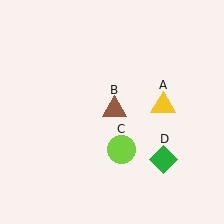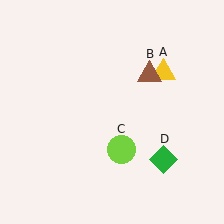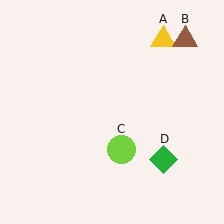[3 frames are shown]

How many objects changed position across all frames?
2 objects changed position: yellow triangle (object A), brown triangle (object B).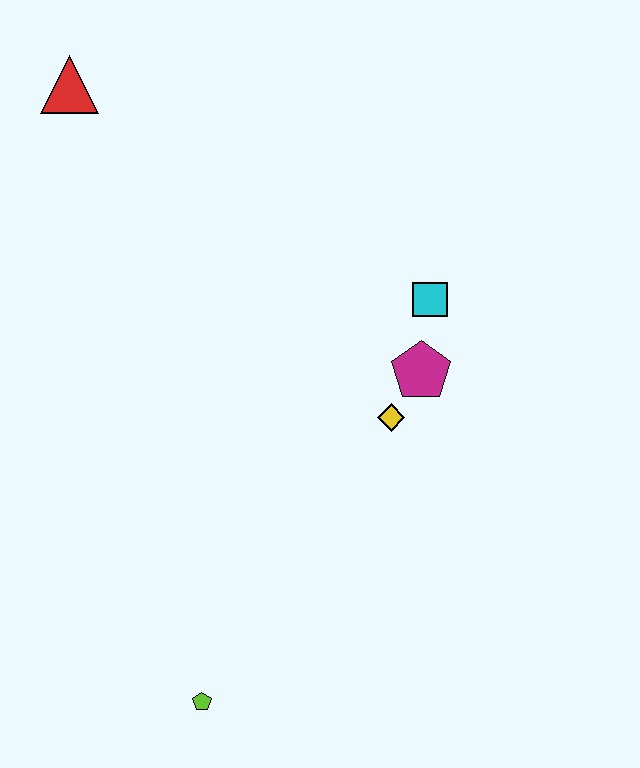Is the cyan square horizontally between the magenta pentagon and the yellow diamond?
No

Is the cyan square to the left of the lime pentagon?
No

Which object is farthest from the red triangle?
The lime pentagon is farthest from the red triangle.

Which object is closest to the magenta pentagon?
The yellow diamond is closest to the magenta pentagon.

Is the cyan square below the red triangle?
Yes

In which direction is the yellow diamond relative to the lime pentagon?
The yellow diamond is above the lime pentagon.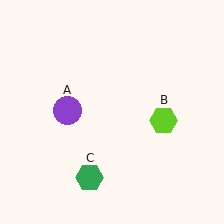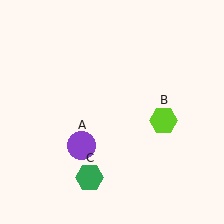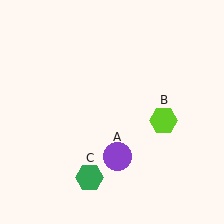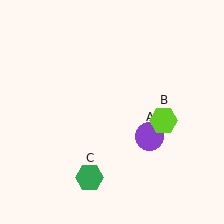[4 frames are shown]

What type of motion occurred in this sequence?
The purple circle (object A) rotated counterclockwise around the center of the scene.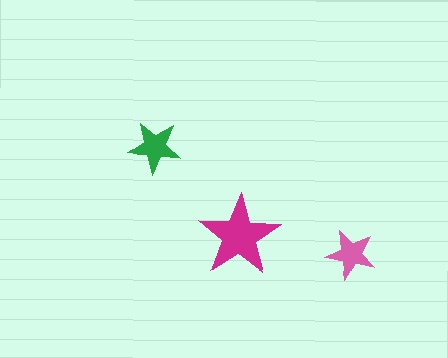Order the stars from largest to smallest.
the magenta one, the green one, the pink one.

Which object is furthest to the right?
The pink star is rightmost.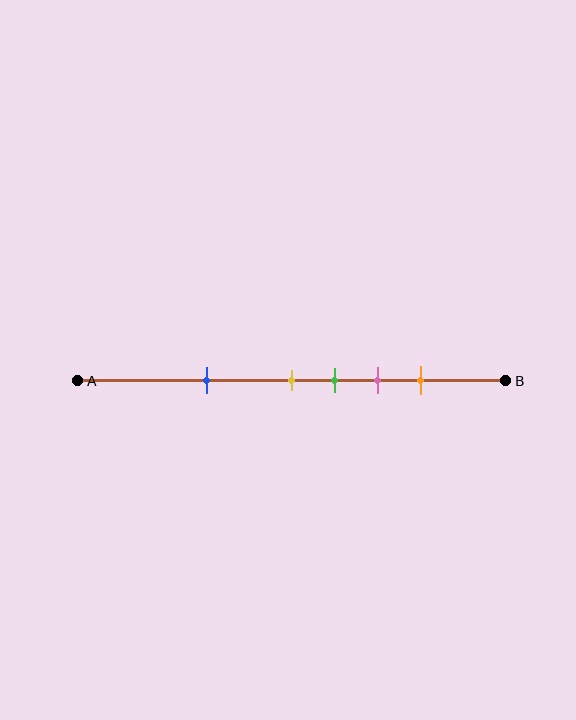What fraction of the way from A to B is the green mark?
The green mark is approximately 60% (0.6) of the way from A to B.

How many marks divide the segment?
There are 5 marks dividing the segment.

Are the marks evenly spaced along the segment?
No, the marks are not evenly spaced.